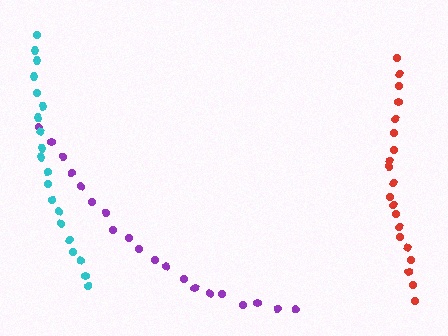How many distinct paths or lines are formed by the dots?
There are 3 distinct paths.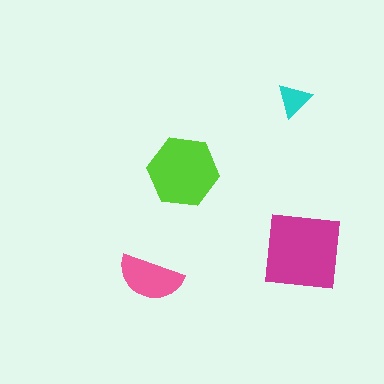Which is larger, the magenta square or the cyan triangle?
The magenta square.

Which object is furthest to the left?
The pink semicircle is leftmost.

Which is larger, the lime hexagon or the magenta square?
The magenta square.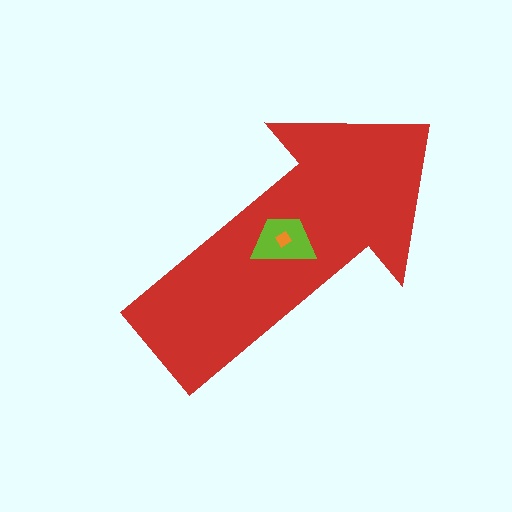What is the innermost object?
The orange diamond.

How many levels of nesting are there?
3.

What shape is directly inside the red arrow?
The lime trapezoid.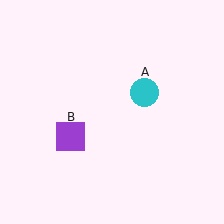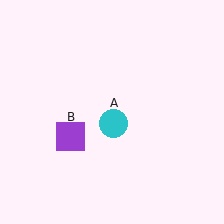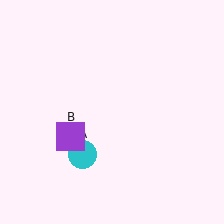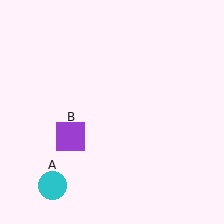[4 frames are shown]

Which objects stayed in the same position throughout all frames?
Purple square (object B) remained stationary.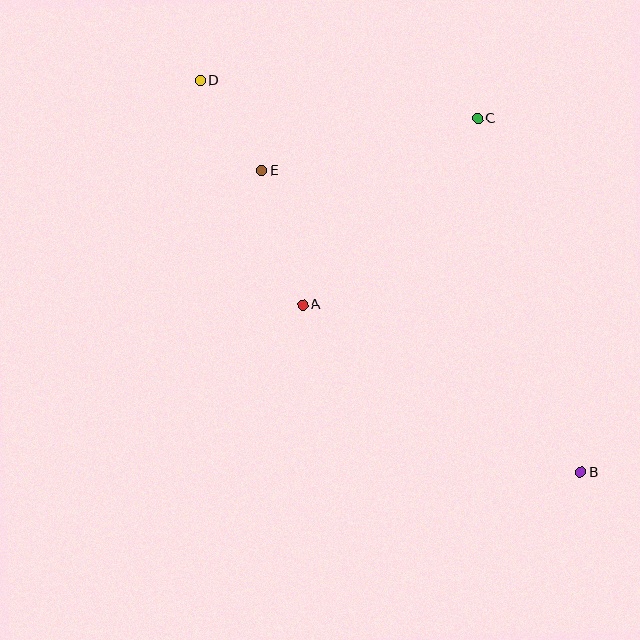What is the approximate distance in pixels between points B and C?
The distance between B and C is approximately 368 pixels.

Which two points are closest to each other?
Points D and E are closest to each other.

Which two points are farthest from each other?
Points B and D are farthest from each other.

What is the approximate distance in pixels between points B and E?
The distance between B and E is approximately 439 pixels.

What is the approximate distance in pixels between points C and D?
The distance between C and D is approximately 280 pixels.